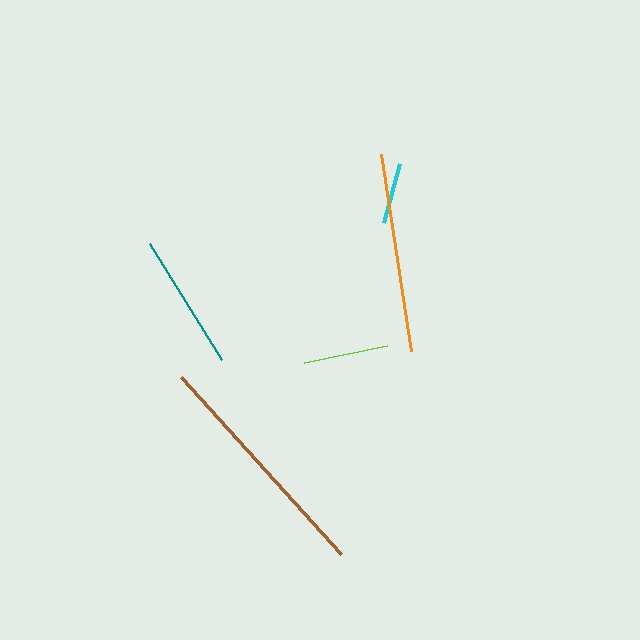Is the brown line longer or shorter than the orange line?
The brown line is longer than the orange line.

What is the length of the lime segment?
The lime segment is approximately 85 pixels long.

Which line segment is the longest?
The brown line is the longest at approximately 239 pixels.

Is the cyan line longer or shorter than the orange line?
The orange line is longer than the cyan line.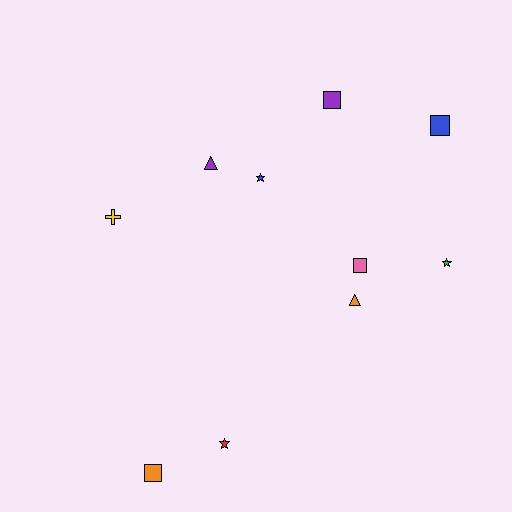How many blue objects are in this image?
There are 2 blue objects.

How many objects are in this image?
There are 10 objects.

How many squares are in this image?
There are 4 squares.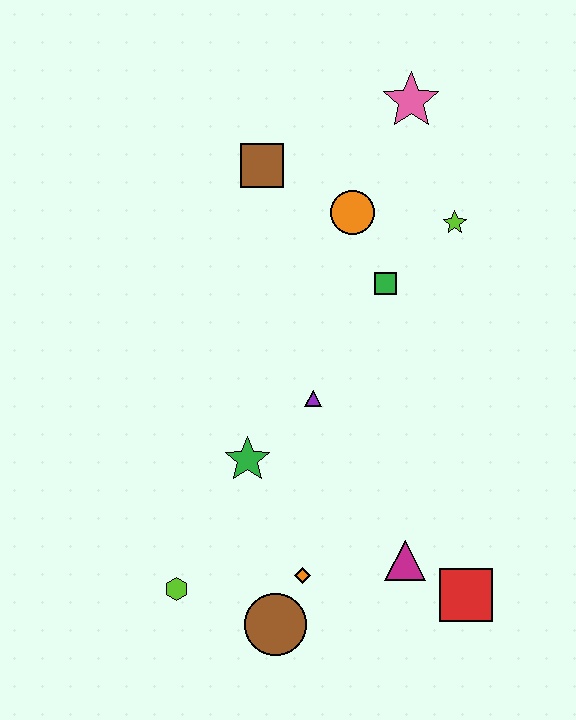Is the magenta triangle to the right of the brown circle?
Yes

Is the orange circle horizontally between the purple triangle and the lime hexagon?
No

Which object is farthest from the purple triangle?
The pink star is farthest from the purple triangle.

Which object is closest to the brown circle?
The orange diamond is closest to the brown circle.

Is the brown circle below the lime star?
Yes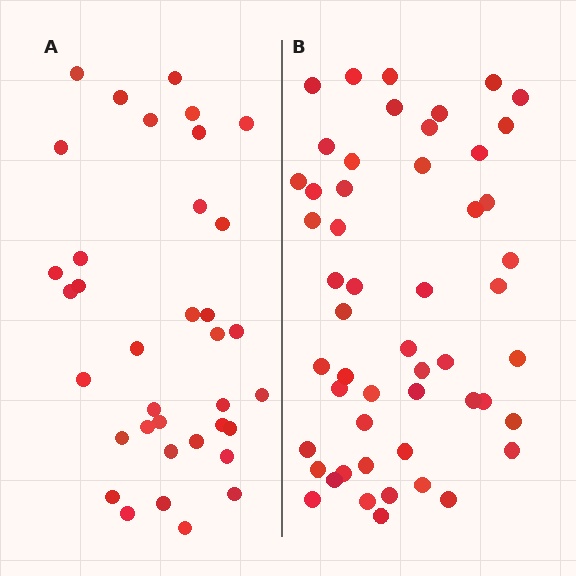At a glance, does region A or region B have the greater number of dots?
Region B (the right region) has more dots.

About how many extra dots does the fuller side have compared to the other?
Region B has approximately 15 more dots than region A.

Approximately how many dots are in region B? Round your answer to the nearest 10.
About 50 dots. (The exact count is 52, which rounds to 50.)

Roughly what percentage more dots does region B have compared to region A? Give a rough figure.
About 45% more.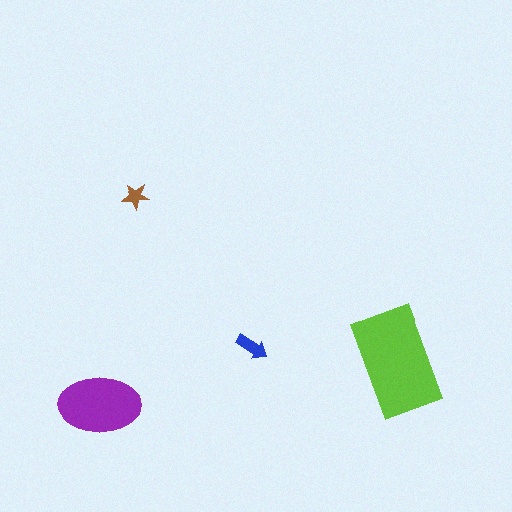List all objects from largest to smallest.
The lime rectangle, the purple ellipse, the blue arrow, the brown star.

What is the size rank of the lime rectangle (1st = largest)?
1st.